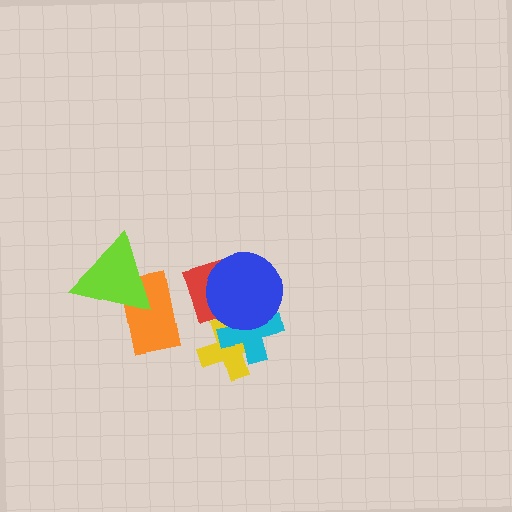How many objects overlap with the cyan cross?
3 objects overlap with the cyan cross.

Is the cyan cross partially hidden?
Yes, it is partially covered by another shape.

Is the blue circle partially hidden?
No, no other shape covers it.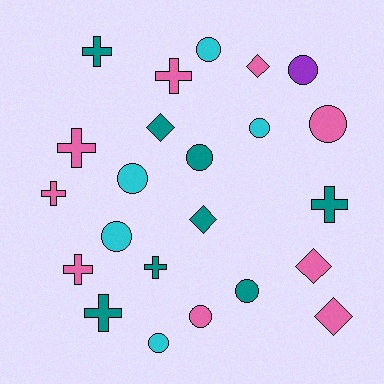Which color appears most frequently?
Pink, with 9 objects.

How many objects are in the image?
There are 23 objects.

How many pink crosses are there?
There are 4 pink crosses.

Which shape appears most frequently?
Circle, with 10 objects.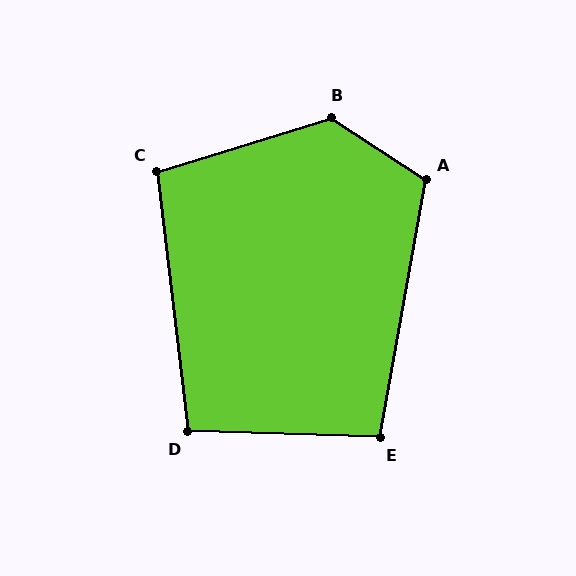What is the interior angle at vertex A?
Approximately 113 degrees (obtuse).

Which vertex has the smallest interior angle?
D, at approximately 98 degrees.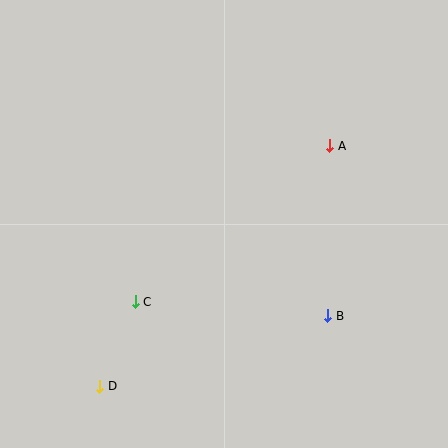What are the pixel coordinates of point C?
Point C is at (135, 302).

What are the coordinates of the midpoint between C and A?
The midpoint between C and A is at (232, 224).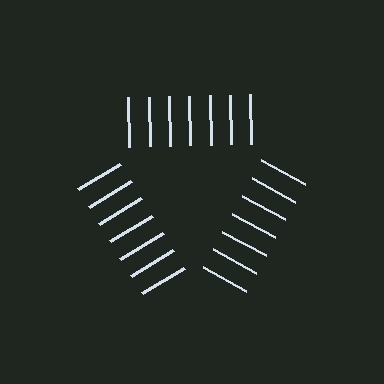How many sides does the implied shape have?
3 sides — the line-ends trace a triangle.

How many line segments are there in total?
21 — 7 along each of the 3 edges.